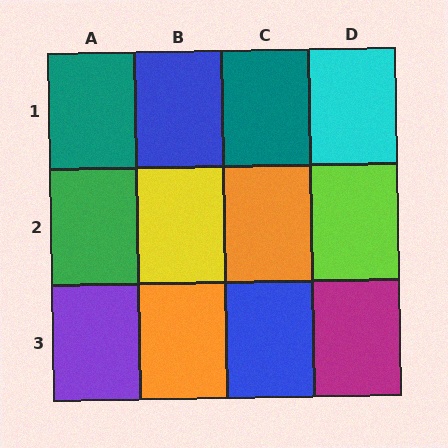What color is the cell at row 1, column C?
Teal.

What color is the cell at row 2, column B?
Yellow.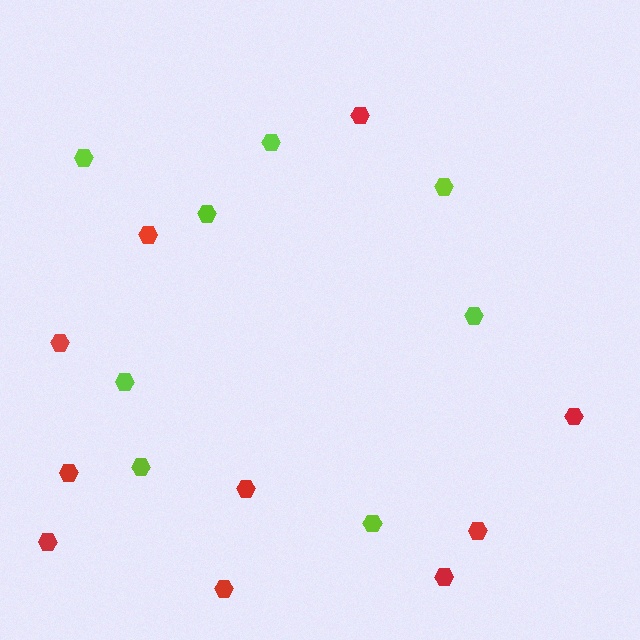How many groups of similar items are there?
There are 2 groups: one group of red hexagons (10) and one group of lime hexagons (8).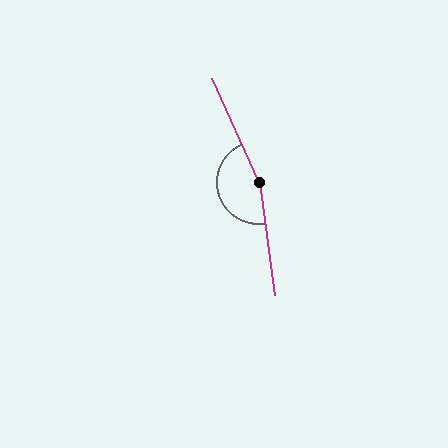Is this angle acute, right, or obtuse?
It is obtuse.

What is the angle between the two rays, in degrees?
Approximately 163 degrees.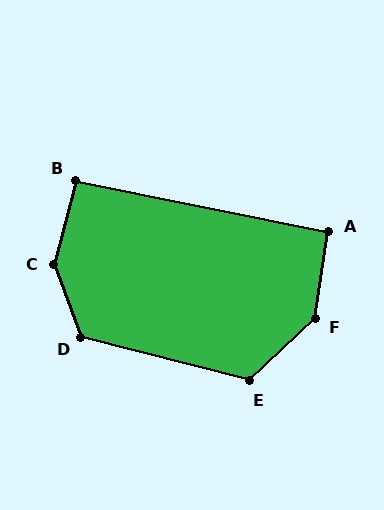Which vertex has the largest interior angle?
C, at approximately 146 degrees.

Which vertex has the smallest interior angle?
A, at approximately 93 degrees.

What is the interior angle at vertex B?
Approximately 93 degrees (approximately right).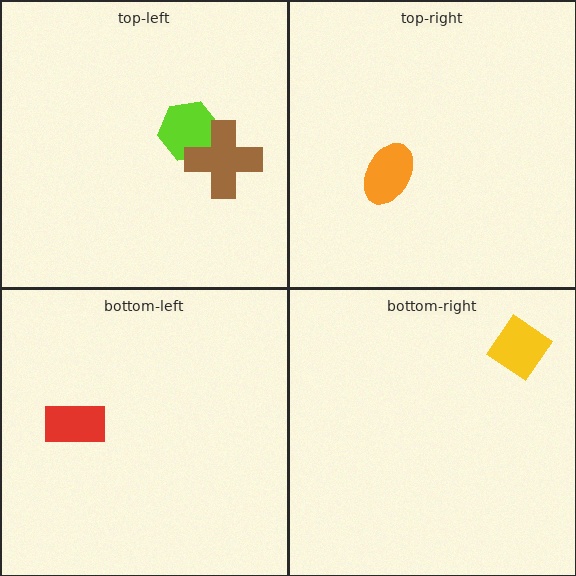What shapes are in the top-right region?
The orange ellipse.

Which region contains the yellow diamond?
The bottom-right region.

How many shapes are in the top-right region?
1.